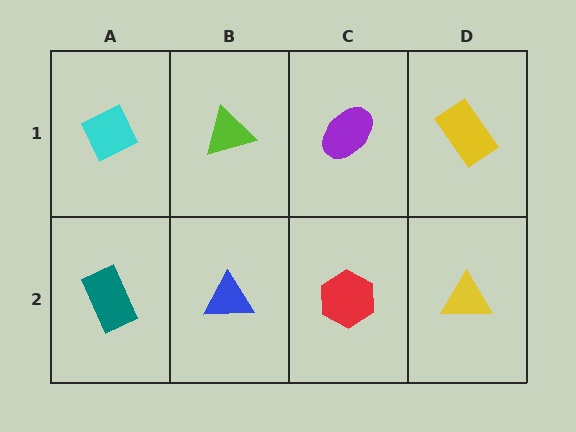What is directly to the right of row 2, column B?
A red hexagon.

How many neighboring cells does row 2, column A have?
2.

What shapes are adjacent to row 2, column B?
A lime triangle (row 1, column B), a teal rectangle (row 2, column A), a red hexagon (row 2, column C).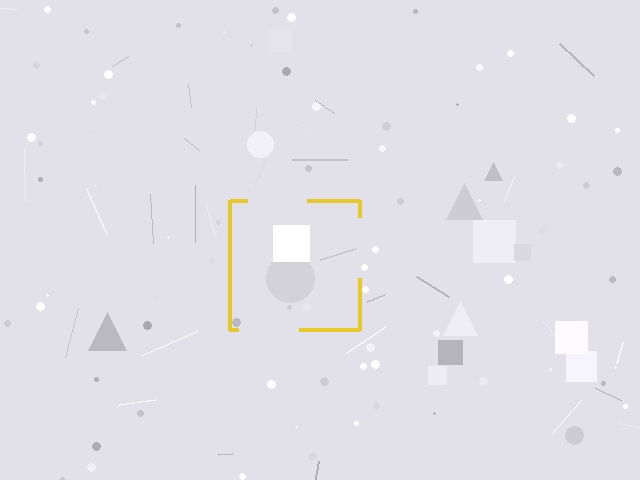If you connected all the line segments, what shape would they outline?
They would outline a square.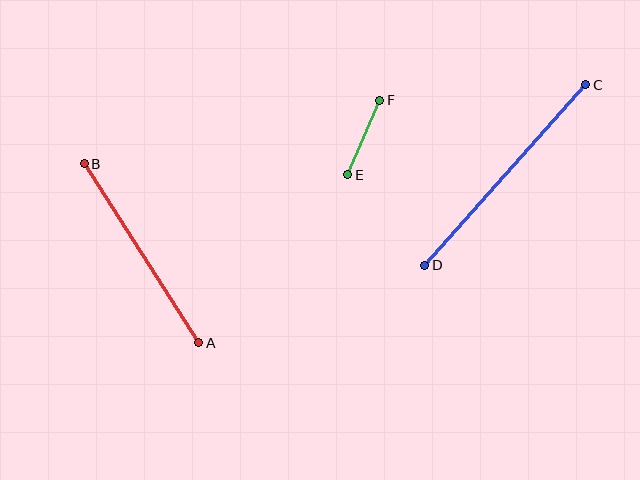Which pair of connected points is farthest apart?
Points C and D are farthest apart.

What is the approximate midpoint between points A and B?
The midpoint is at approximately (142, 253) pixels.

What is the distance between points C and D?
The distance is approximately 242 pixels.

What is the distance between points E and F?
The distance is approximately 81 pixels.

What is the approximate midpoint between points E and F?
The midpoint is at approximately (364, 137) pixels.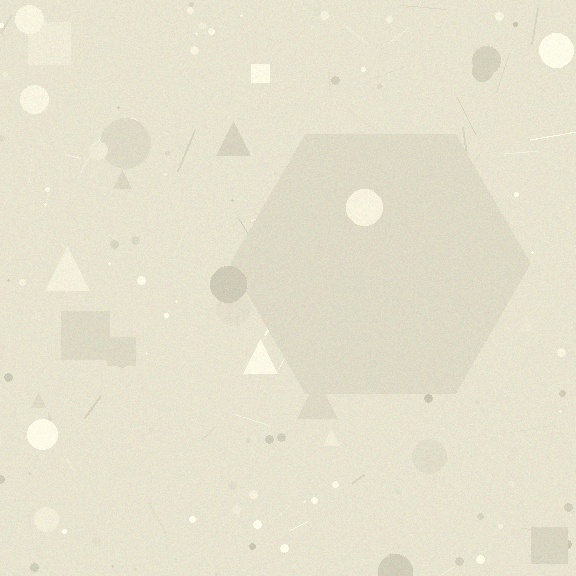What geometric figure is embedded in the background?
A hexagon is embedded in the background.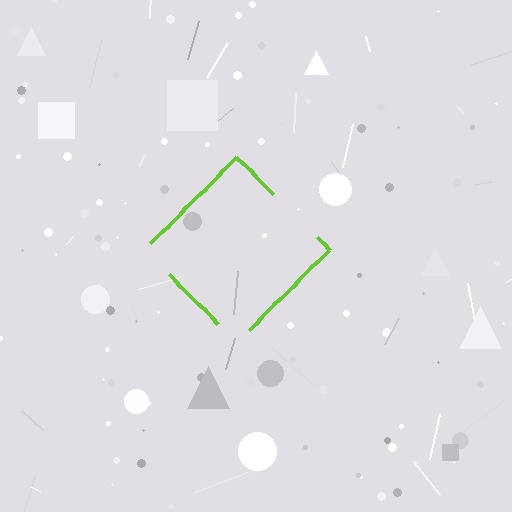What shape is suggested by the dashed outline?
The dashed outline suggests a diamond.